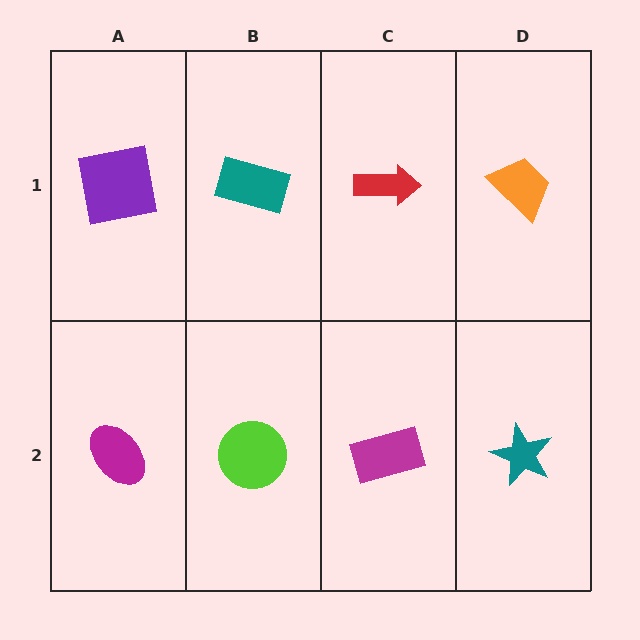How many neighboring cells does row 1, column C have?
3.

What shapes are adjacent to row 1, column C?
A magenta rectangle (row 2, column C), a teal rectangle (row 1, column B), an orange trapezoid (row 1, column D).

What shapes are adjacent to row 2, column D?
An orange trapezoid (row 1, column D), a magenta rectangle (row 2, column C).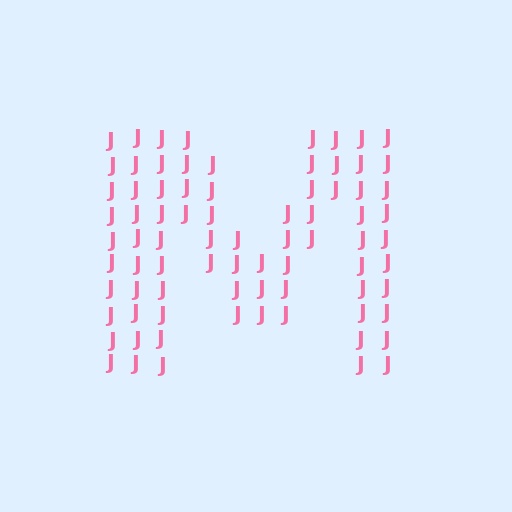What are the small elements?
The small elements are letter J's.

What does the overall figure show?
The overall figure shows the letter M.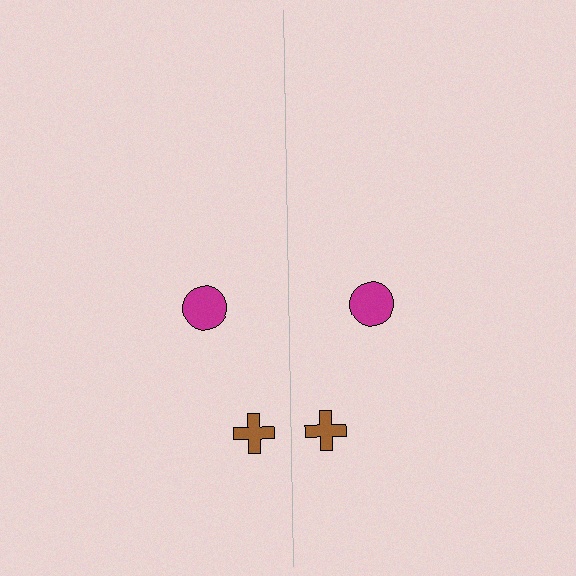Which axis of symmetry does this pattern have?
The pattern has a vertical axis of symmetry running through the center of the image.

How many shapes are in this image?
There are 4 shapes in this image.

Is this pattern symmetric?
Yes, this pattern has bilateral (reflection) symmetry.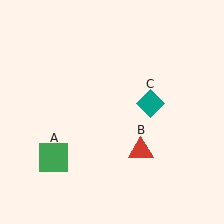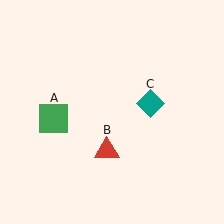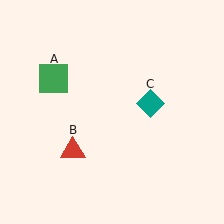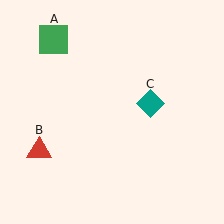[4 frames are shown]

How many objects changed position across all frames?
2 objects changed position: green square (object A), red triangle (object B).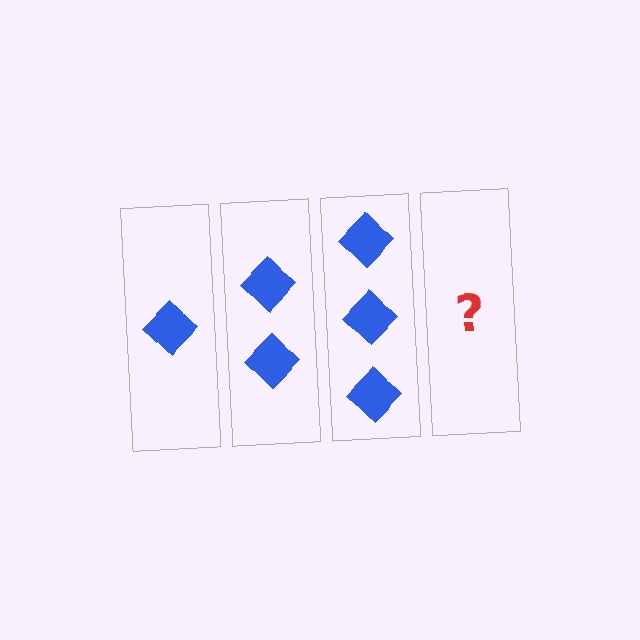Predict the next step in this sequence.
The next step is 4 diamonds.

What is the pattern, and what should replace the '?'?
The pattern is that each step adds one more diamond. The '?' should be 4 diamonds.